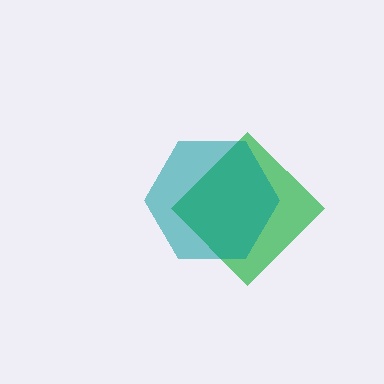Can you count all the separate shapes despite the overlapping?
Yes, there are 2 separate shapes.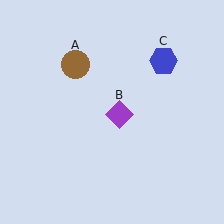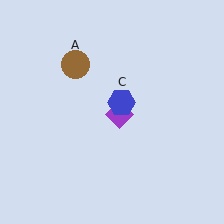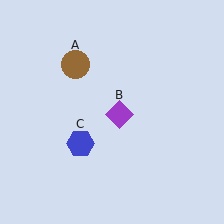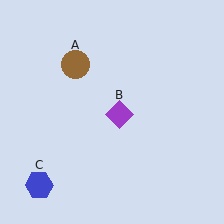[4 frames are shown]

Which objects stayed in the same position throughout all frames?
Brown circle (object A) and purple diamond (object B) remained stationary.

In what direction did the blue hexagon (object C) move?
The blue hexagon (object C) moved down and to the left.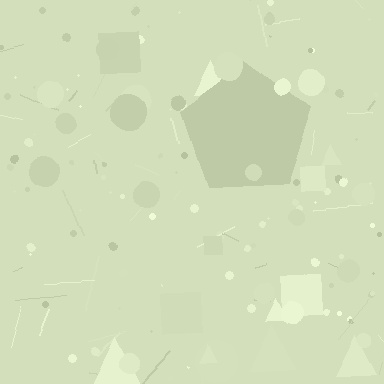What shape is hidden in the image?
A pentagon is hidden in the image.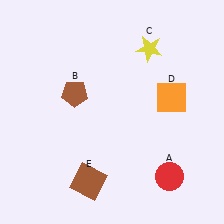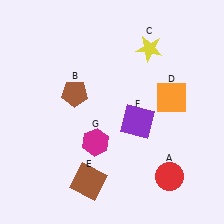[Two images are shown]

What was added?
A purple square (F), a magenta hexagon (G) were added in Image 2.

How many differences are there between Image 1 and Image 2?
There are 2 differences between the two images.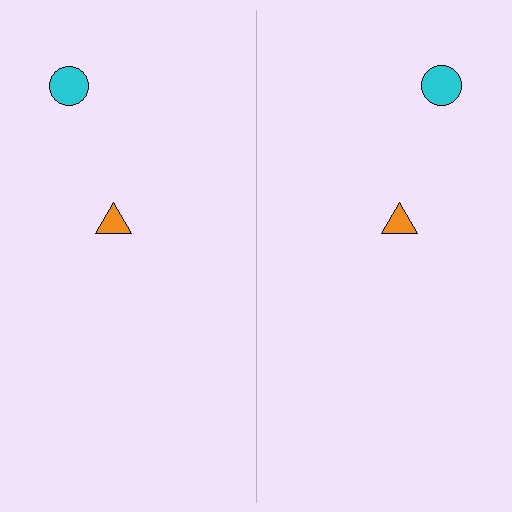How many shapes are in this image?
There are 4 shapes in this image.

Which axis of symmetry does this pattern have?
The pattern has a vertical axis of symmetry running through the center of the image.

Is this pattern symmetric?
Yes, this pattern has bilateral (reflection) symmetry.